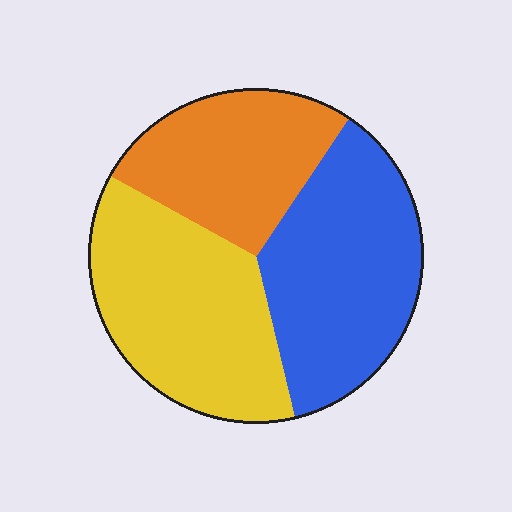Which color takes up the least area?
Orange, at roughly 25%.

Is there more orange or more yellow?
Yellow.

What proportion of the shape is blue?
Blue covers about 35% of the shape.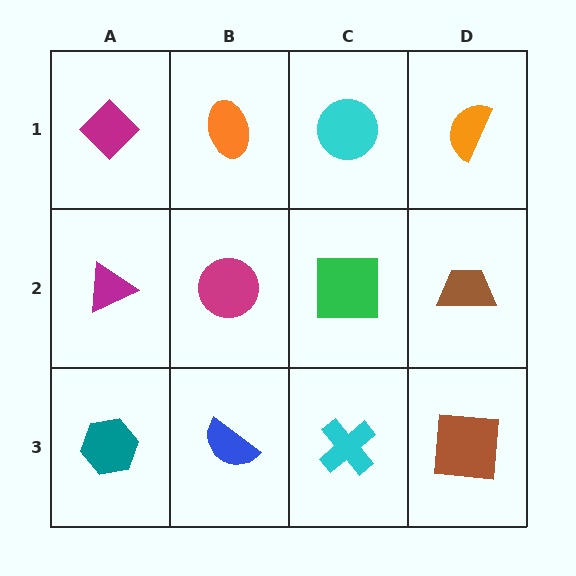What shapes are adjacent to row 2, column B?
An orange ellipse (row 1, column B), a blue semicircle (row 3, column B), a magenta triangle (row 2, column A), a green square (row 2, column C).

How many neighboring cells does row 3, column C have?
3.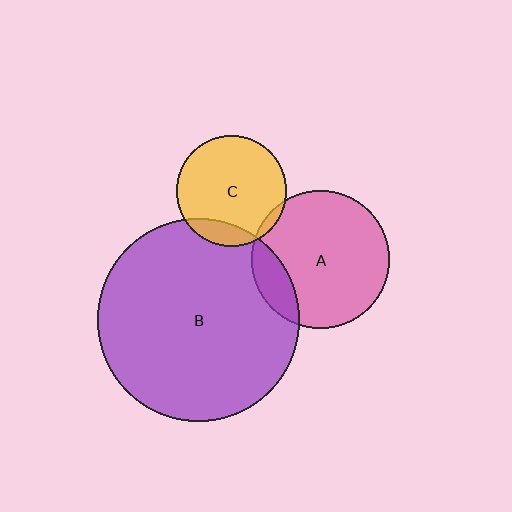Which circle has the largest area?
Circle B (purple).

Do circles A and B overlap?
Yes.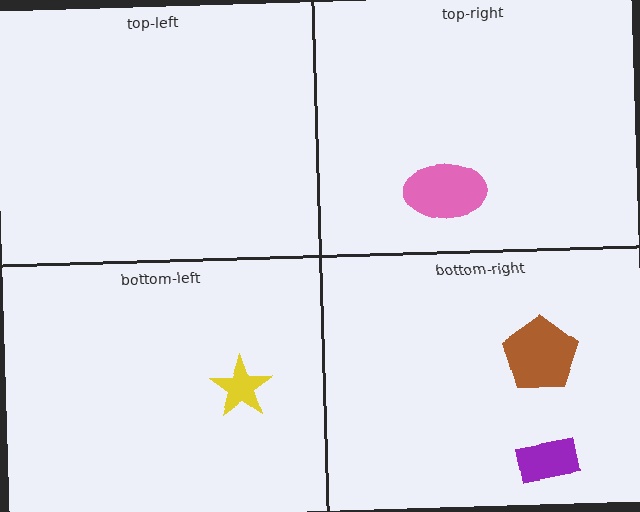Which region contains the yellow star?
The bottom-left region.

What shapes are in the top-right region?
The pink ellipse.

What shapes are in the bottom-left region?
The yellow star.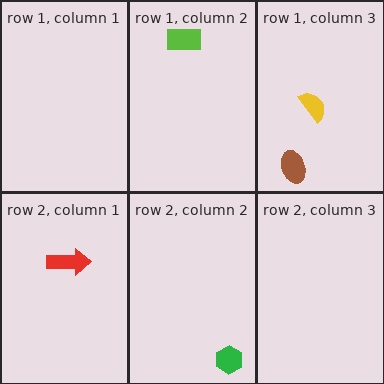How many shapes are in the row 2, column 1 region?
1.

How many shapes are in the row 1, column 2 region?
1.